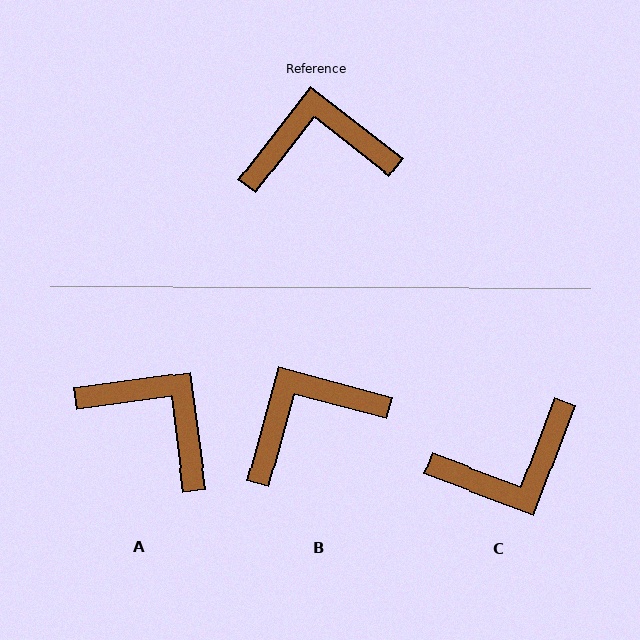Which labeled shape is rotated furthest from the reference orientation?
C, about 163 degrees away.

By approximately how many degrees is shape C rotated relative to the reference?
Approximately 163 degrees clockwise.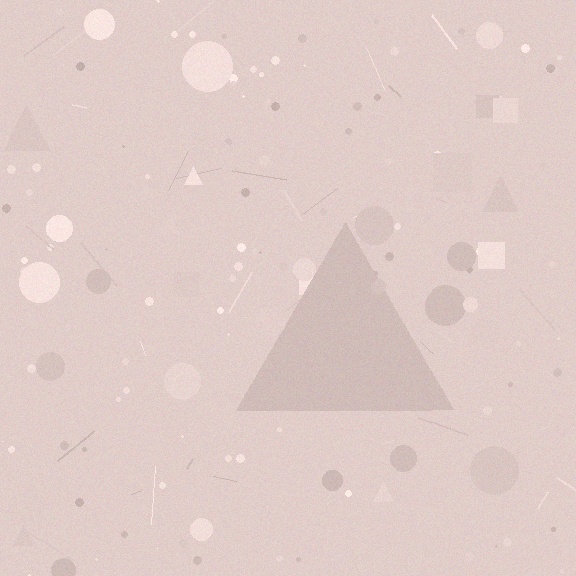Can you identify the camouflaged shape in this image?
The camouflaged shape is a triangle.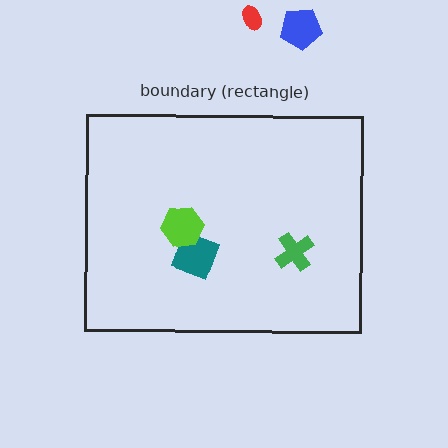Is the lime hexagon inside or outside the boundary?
Inside.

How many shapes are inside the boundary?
3 inside, 2 outside.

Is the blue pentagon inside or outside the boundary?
Outside.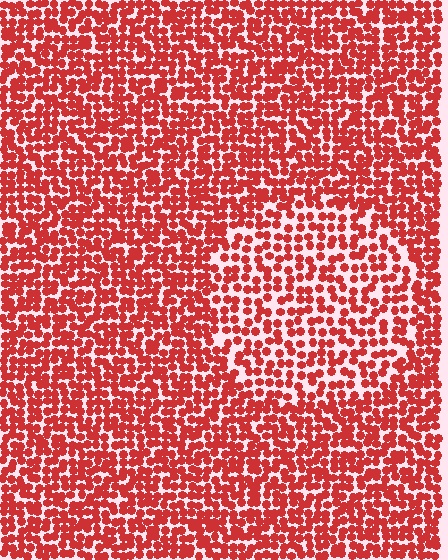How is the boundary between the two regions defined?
The boundary is defined by a change in element density (approximately 1.5x ratio). All elements are the same color, size, and shape.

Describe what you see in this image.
The image contains small red elements arranged at two different densities. A circle-shaped region is visible where the elements are less densely packed than the surrounding area.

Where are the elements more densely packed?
The elements are more densely packed outside the circle boundary.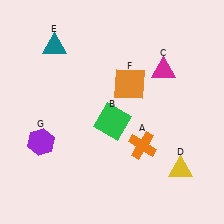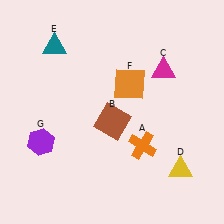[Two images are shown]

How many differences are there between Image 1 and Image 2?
There is 1 difference between the two images.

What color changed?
The square (B) changed from green in Image 1 to brown in Image 2.